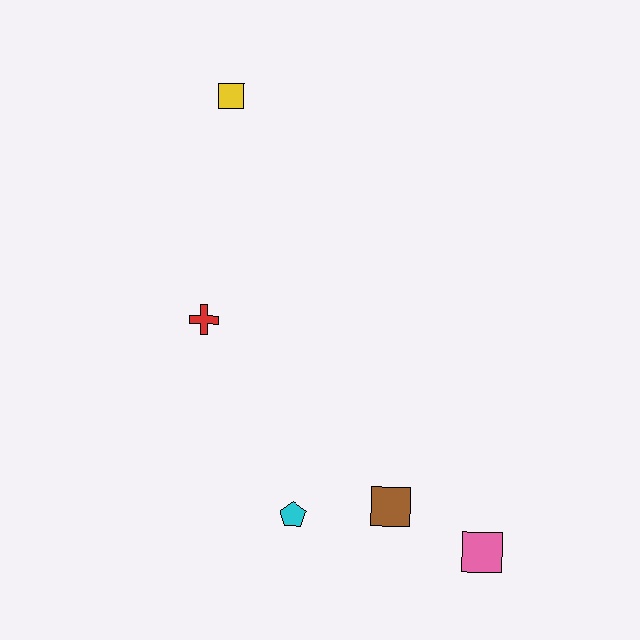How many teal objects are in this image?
There are no teal objects.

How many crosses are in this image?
There is 1 cross.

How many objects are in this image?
There are 5 objects.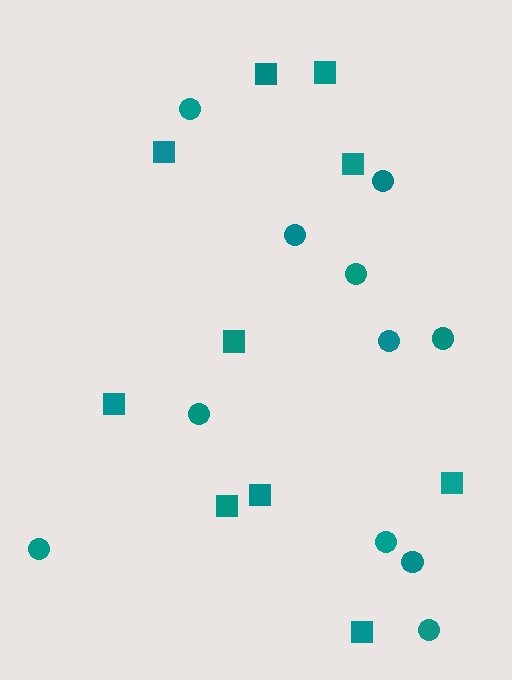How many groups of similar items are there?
There are 2 groups: one group of squares (10) and one group of circles (11).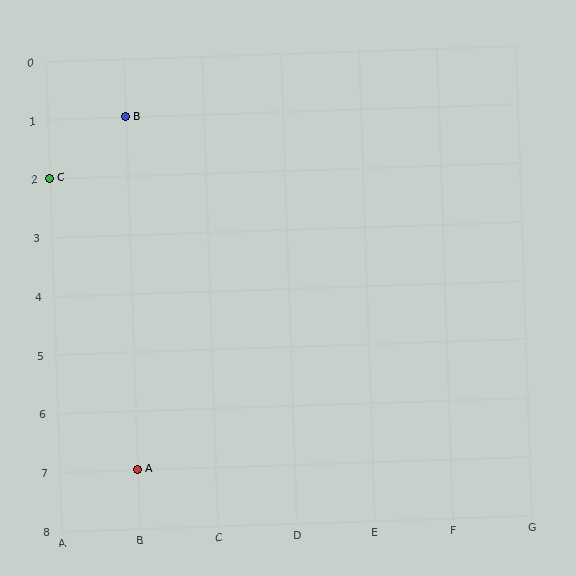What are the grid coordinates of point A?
Point A is at grid coordinates (B, 7).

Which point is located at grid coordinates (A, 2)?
Point C is at (A, 2).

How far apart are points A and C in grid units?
Points A and C are 1 column and 5 rows apart (about 5.1 grid units diagonally).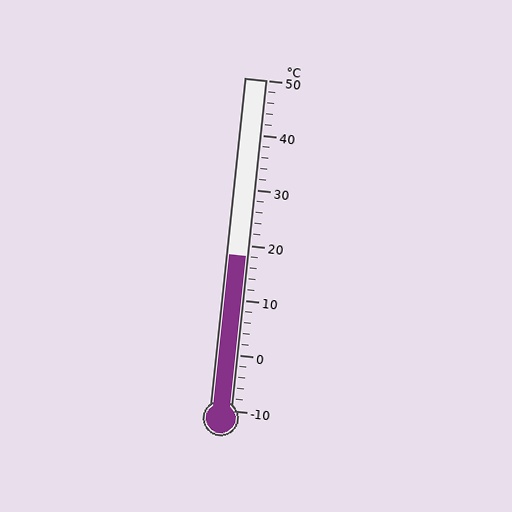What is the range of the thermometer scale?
The thermometer scale ranges from -10°C to 50°C.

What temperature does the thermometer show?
The thermometer shows approximately 18°C.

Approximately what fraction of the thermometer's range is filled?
The thermometer is filled to approximately 45% of its range.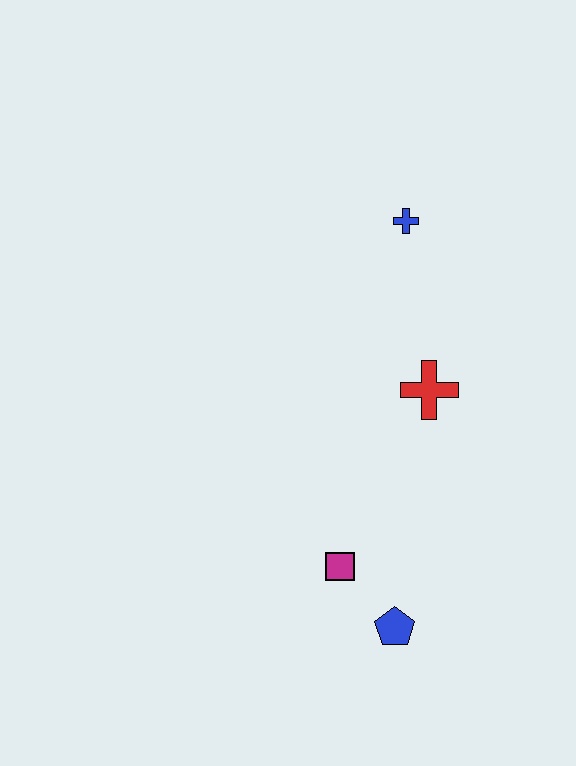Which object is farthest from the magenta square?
The blue cross is farthest from the magenta square.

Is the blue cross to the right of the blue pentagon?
Yes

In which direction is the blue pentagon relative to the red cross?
The blue pentagon is below the red cross.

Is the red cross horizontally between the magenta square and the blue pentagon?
No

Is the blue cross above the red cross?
Yes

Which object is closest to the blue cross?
The red cross is closest to the blue cross.